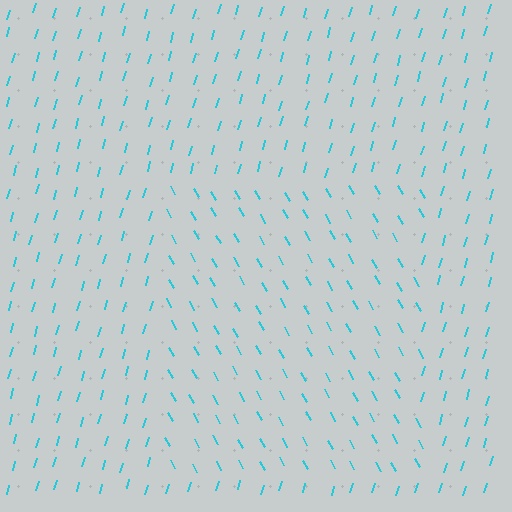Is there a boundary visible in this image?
Yes, there is a texture boundary formed by a change in line orientation.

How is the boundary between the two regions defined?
The boundary is defined purely by a change in line orientation (approximately 45 degrees difference). All lines are the same color and thickness.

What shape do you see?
I see a rectangle.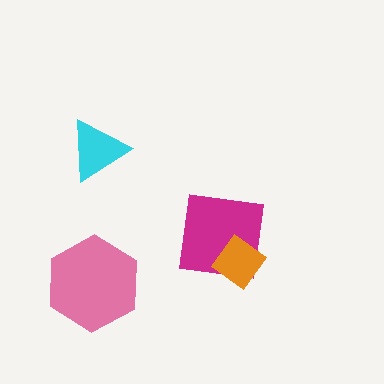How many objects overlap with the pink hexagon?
0 objects overlap with the pink hexagon.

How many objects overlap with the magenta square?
1 object overlaps with the magenta square.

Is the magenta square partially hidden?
Yes, it is partially covered by another shape.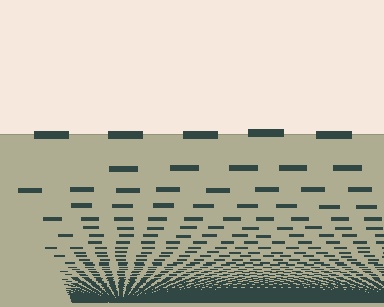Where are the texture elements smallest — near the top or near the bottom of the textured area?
Near the bottom.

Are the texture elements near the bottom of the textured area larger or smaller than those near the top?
Smaller. The gradient is inverted — elements near the bottom are smaller and denser.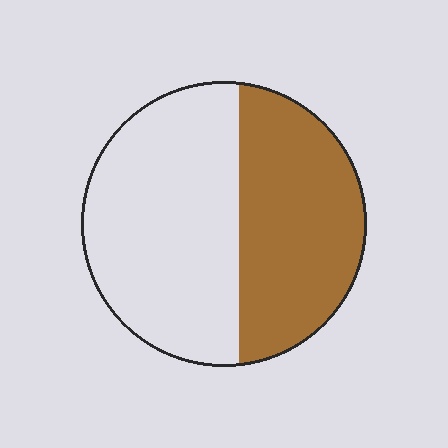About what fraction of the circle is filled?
About two fifths (2/5).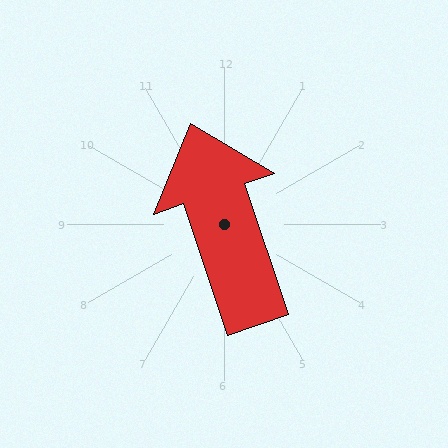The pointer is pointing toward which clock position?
Roughly 11 o'clock.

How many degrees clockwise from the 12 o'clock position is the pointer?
Approximately 341 degrees.